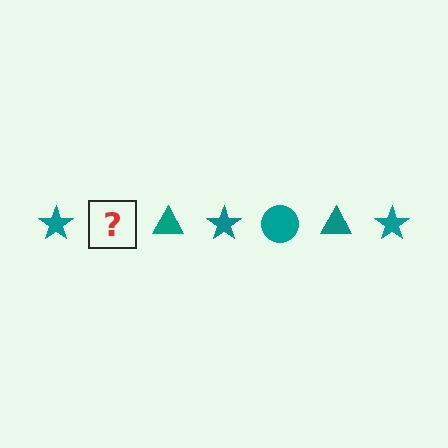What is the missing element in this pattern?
The missing element is a teal circle.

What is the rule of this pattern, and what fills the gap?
The rule is that the pattern cycles through star, circle, triangle shapes in teal. The gap should be filled with a teal circle.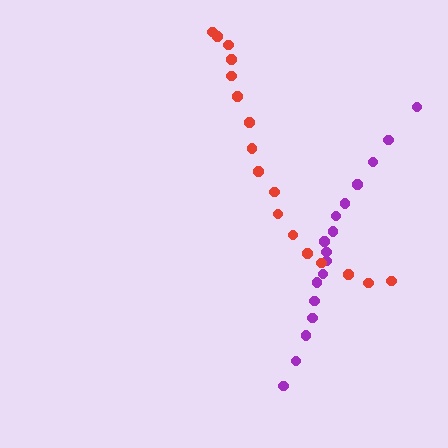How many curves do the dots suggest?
There are 2 distinct paths.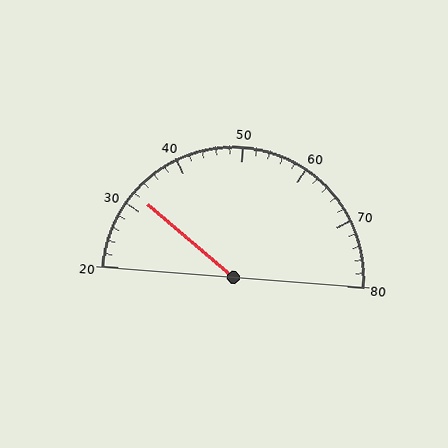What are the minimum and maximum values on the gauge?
The gauge ranges from 20 to 80.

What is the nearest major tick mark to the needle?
The nearest major tick mark is 30.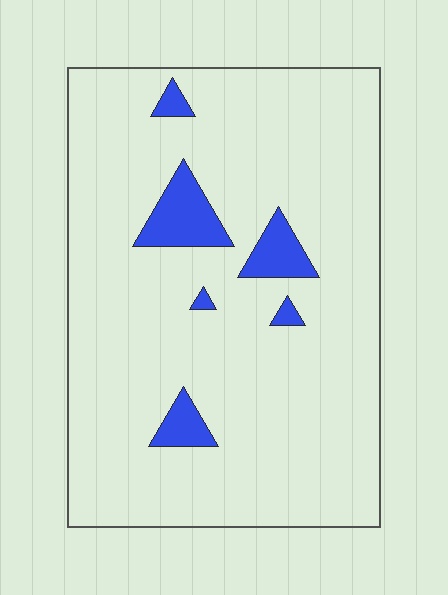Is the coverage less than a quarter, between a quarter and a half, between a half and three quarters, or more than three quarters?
Less than a quarter.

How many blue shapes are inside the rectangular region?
6.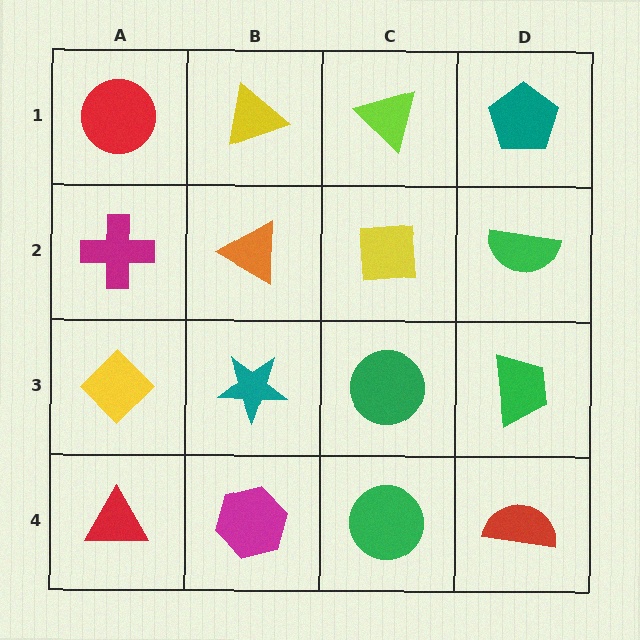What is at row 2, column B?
An orange triangle.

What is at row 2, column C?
A yellow square.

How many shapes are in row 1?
4 shapes.